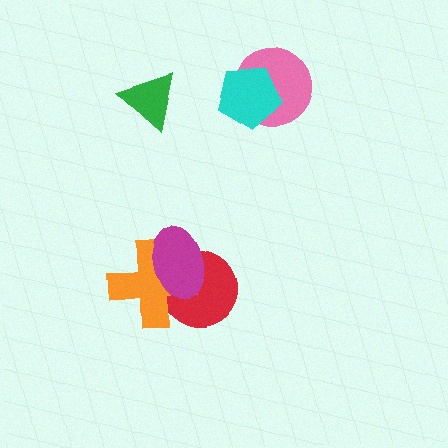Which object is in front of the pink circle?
The cyan pentagon is in front of the pink circle.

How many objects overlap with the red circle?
2 objects overlap with the red circle.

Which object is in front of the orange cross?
The magenta ellipse is in front of the orange cross.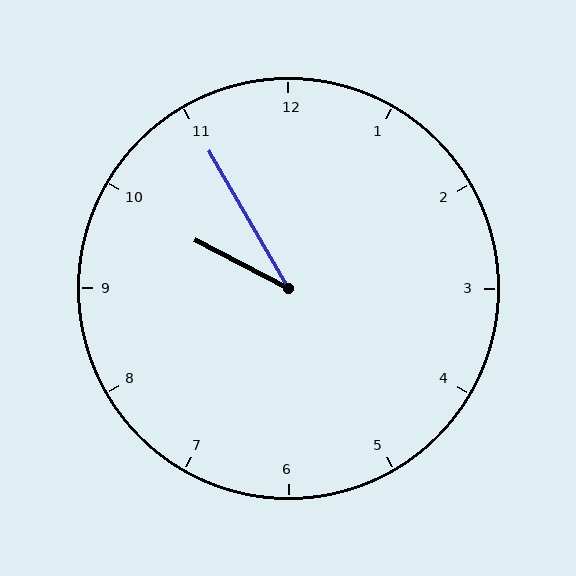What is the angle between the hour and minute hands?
Approximately 32 degrees.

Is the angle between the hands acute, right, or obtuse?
It is acute.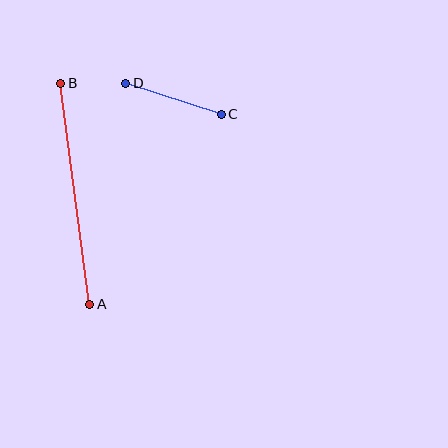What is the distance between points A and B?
The distance is approximately 223 pixels.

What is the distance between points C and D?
The distance is approximately 101 pixels.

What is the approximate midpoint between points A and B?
The midpoint is at approximately (75, 194) pixels.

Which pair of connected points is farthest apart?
Points A and B are farthest apart.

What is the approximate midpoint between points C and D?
The midpoint is at approximately (173, 99) pixels.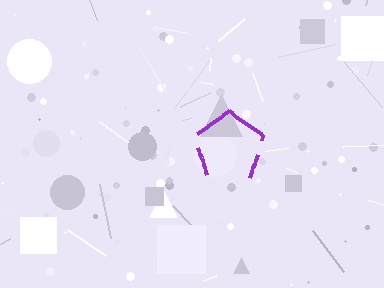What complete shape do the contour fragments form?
The contour fragments form a pentagon.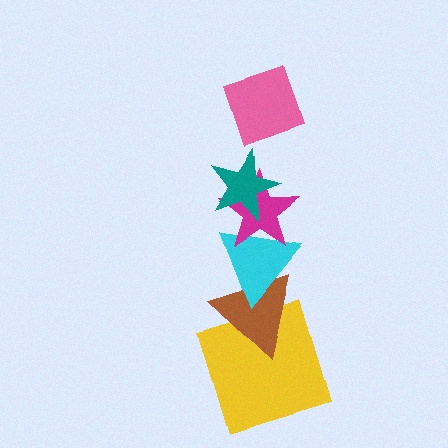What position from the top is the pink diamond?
The pink diamond is 1st from the top.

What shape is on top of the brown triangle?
The cyan triangle is on top of the brown triangle.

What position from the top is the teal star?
The teal star is 2nd from the top.